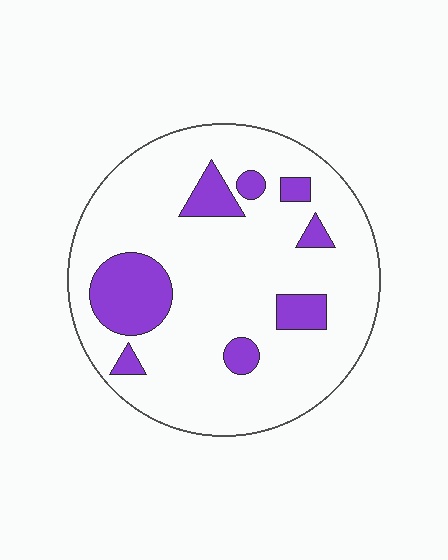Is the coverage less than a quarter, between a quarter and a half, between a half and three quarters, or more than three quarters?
Less than a quarter.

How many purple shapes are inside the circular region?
8.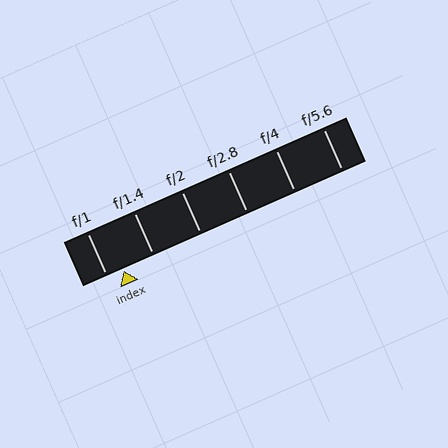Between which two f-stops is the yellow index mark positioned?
The index mark is between f/1 and f/1.4.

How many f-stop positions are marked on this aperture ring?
There are 6 f-stop positions marked.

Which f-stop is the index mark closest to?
The index mark is closest to f/1.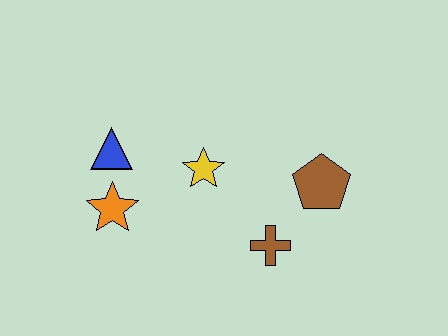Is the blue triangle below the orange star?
No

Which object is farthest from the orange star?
The brown pentagon is farthest from the orange star.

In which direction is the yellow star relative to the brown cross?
The yellow star is above the brown cross.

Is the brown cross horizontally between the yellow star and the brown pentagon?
Yes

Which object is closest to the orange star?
The blue triangle is closest to the orange star.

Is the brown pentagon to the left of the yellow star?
No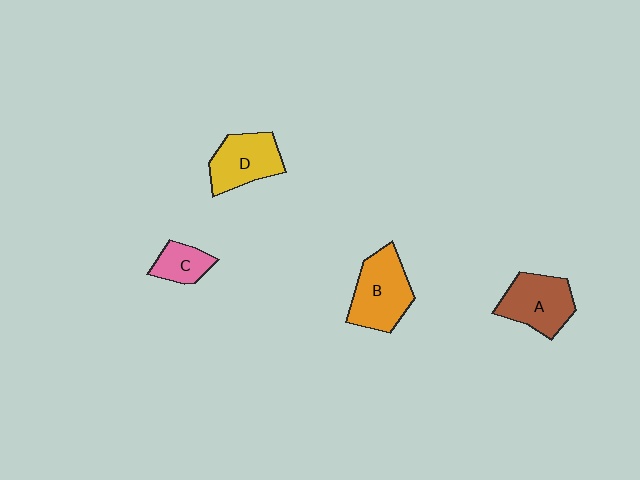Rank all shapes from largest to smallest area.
From largest to smallest: B (orange), A (brown), D (yellow), C (pink).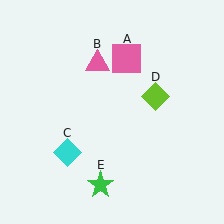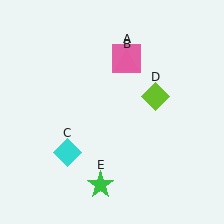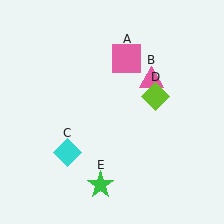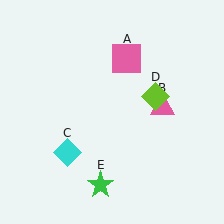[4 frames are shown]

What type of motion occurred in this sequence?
The pink triangle (object B) rotated clockwise around the center of the scene.